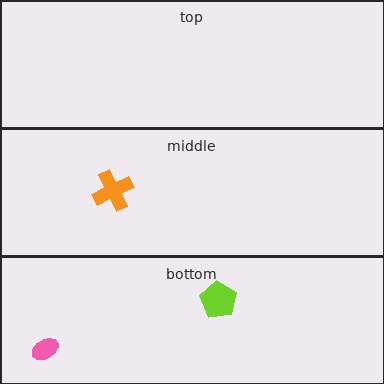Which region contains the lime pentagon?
The bottom region.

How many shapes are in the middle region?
1.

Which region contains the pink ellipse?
The bottom region.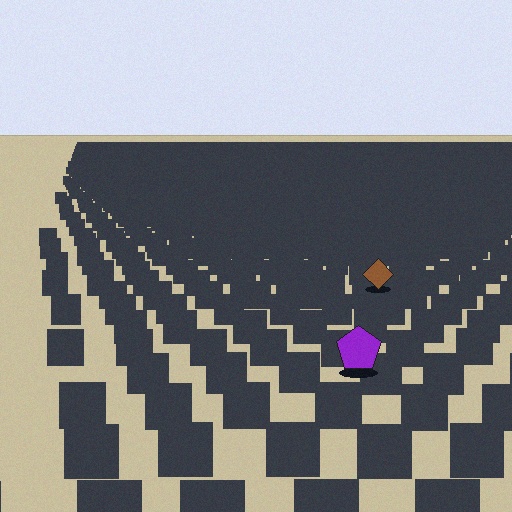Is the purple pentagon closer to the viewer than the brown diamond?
Yes. The purple pentagon is closer — you can tell from the texture gradient: the ground texture is coarser near it.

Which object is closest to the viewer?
The purple pentagon is closest. The texture marks near it are larger and more spread out.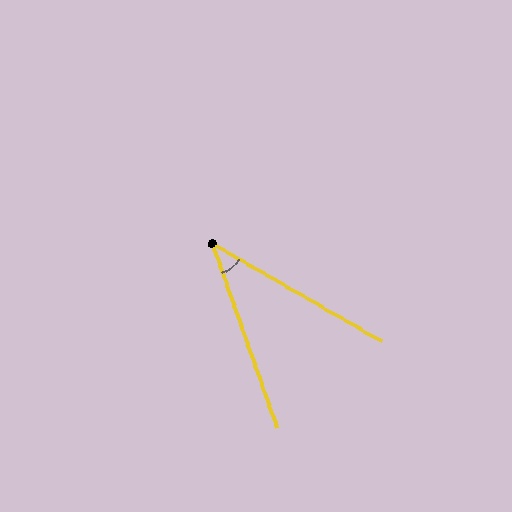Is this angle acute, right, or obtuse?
It is acute.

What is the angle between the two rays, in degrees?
Approximately 40 degrees.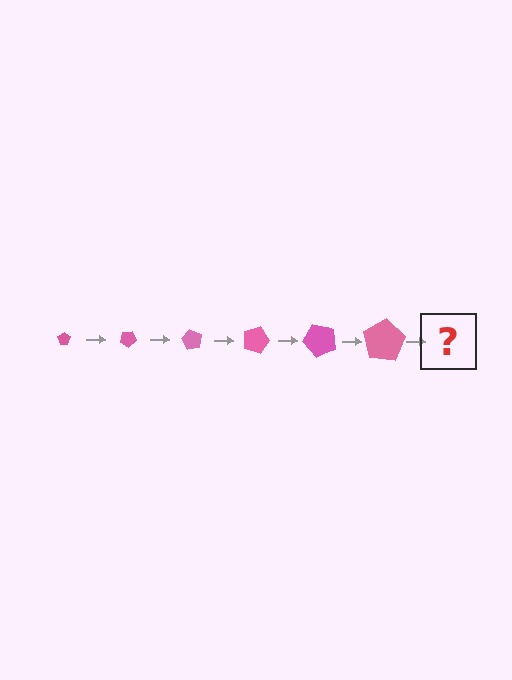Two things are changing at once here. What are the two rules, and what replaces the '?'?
The two rules are that the pentagon grows larger each step and it rotates 30 degrees each step. The '?' should be a pentagon, larger than the previous one and rotated 180 degrees from the start.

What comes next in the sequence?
The next element should be a pentagon, larger than the previous one and rotated 180 degrees from the start.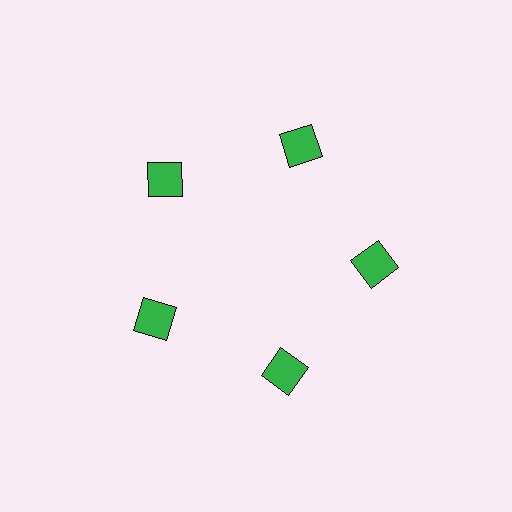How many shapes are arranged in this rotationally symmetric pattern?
There are 5 shapes, arranged in 5 groups of 1.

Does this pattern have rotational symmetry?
Yes, this pattern has 5-fold rotational symmetry. It looks the same after rotating 72 degrees around the center.